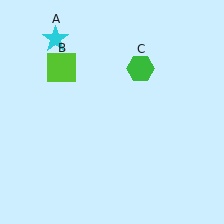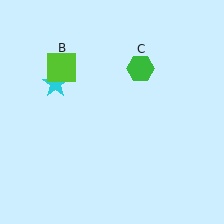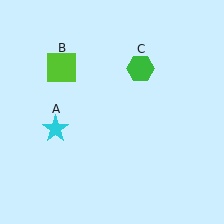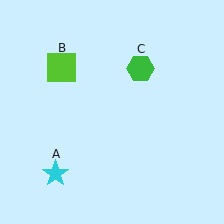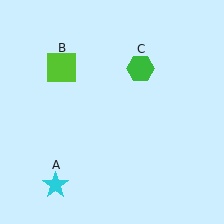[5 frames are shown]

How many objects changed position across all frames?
1 object changed position: cyan star (object A).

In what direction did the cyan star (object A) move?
The cyan star (object A) moved down.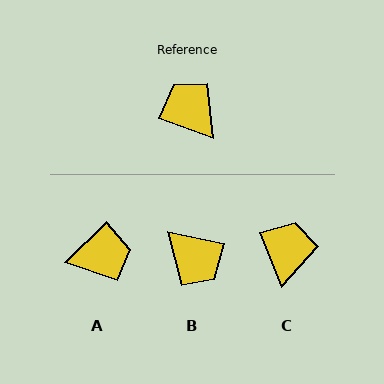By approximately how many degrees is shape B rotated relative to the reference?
Approximately 172 degrees clockwise.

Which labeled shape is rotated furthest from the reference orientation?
B, about 172 degrees away.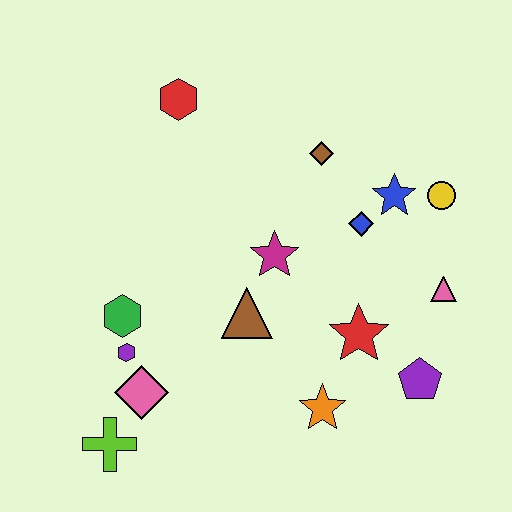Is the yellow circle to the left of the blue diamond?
No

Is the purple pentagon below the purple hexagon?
Yes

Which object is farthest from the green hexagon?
The yellow circle is farthest from the green hexagon.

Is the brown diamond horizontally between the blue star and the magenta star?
Yes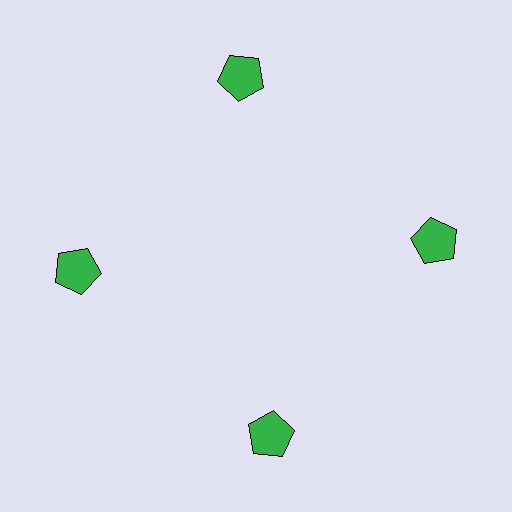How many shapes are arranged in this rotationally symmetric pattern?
There are 4 shapes, arranged in 4 groups of 1.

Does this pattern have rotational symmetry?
Yes, this pattern has 4-fold rotational symmetry. It looks the same after rotating 90 degrees around the center.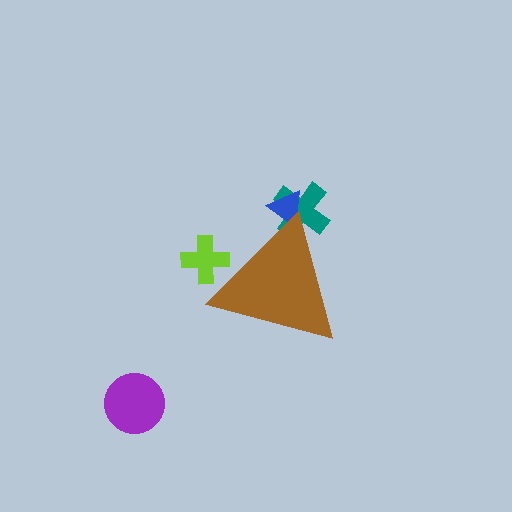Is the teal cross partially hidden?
Yes, the teal cross is partially hidden behind the brown triangle.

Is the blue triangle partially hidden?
Yes, the blue triangle is partially hidden behind the brown triangle.